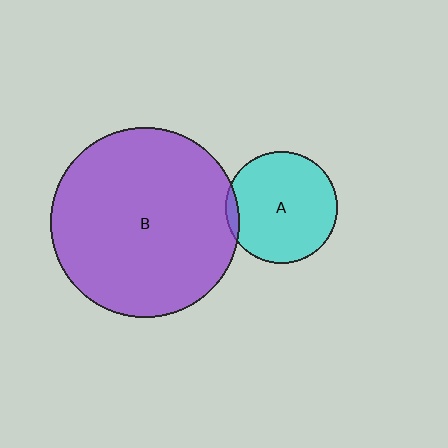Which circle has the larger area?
Circle B (purple).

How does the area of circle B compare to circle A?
Approximately 2.9 times.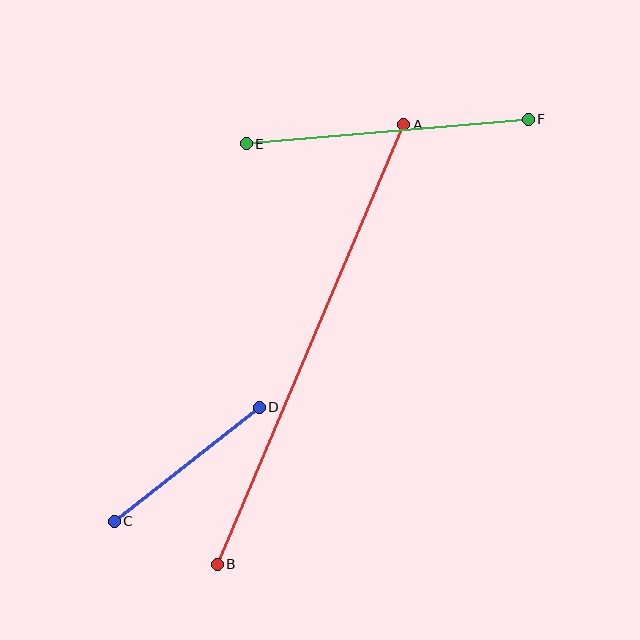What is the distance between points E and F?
The distance is approximately 283 pixels.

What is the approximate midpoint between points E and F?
The midpoint is at approximately (387, 131) pixels.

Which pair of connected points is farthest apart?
Points A and B are farthest apart.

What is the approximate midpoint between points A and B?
The midpoint is at approximately (310, 345) pixels.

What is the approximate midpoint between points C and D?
The midpoint is at approximately (187, 464) pixels.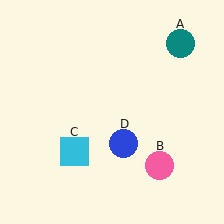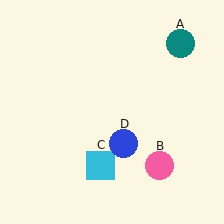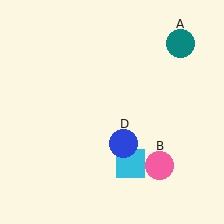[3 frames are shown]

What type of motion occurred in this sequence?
The cyan square (object C) rotated counterclockwise around the center of the scene.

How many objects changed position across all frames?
1 object changed position: cyan square (object C).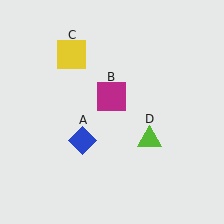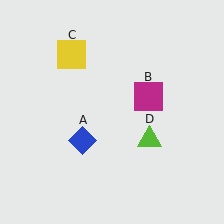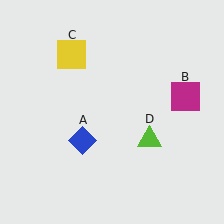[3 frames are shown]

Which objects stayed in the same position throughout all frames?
Blue diamond (object A) and yellow square (object C) and lime triangle (object D) remained stationary.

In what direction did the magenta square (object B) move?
The magenta square (object B) moved right.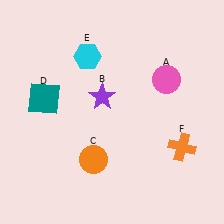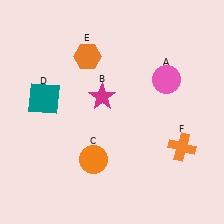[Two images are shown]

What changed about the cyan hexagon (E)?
In Image 1, E is cyan. In Image 2, it changed to orange.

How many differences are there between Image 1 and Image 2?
There are 2 differences between the two images.